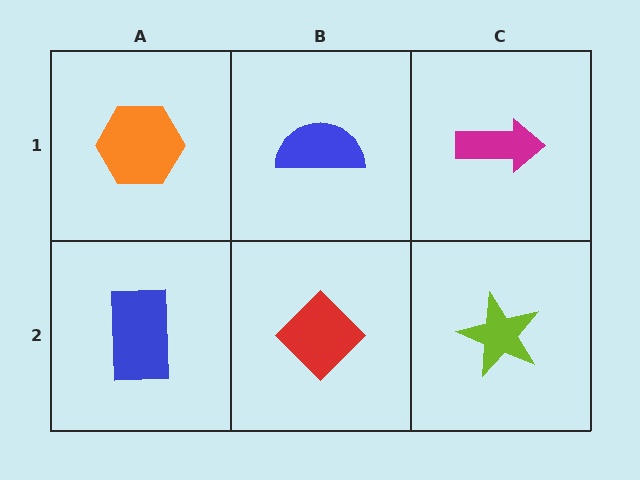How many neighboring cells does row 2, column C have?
2.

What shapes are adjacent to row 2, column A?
An orange hexagon (row 1, column A), a red diamond (row 2, column B).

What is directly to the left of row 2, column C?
A red diamond.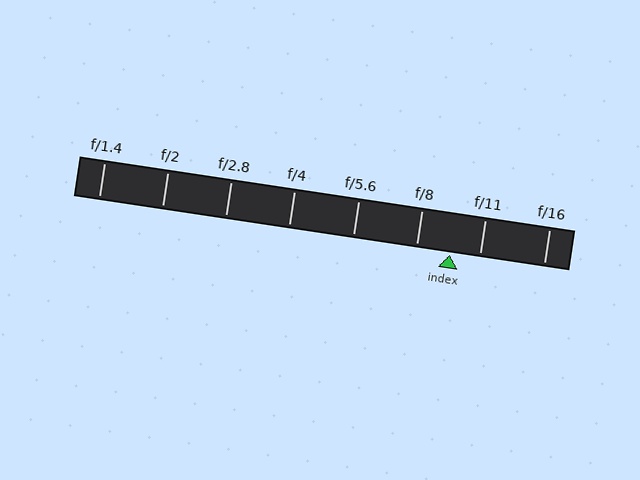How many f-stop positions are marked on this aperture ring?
There are 8 f-stop positions marked.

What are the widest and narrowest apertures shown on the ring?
The widest aperture shown is f/1.4 and the narrowest is f/16.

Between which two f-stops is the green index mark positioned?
The index mark is between f/8 and f/11.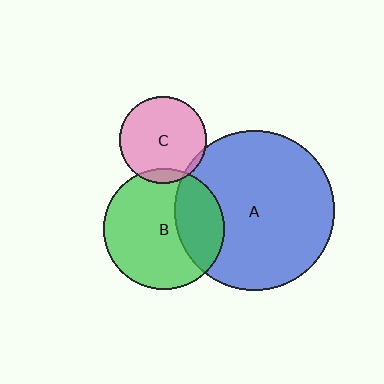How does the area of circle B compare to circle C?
Approximately 1.9 times.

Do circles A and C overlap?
Yes.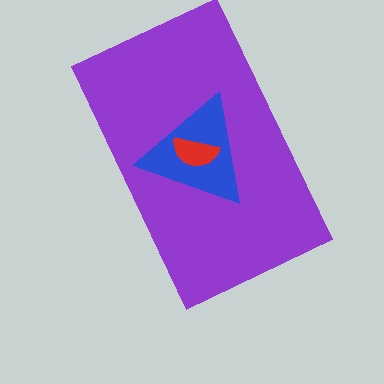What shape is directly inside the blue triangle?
The red semicircle.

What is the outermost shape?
The purple rectangle.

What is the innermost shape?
The red semicircle.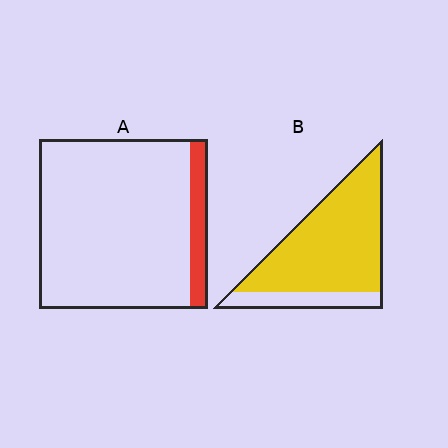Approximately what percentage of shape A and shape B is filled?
A is approximately 10% and B is approximately 80%.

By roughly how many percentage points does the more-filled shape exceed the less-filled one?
By roughly 70 percentage points (B over A).